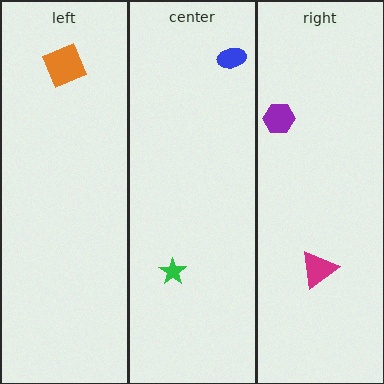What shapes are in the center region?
The green star, the blue ellipse.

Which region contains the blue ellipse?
The center region.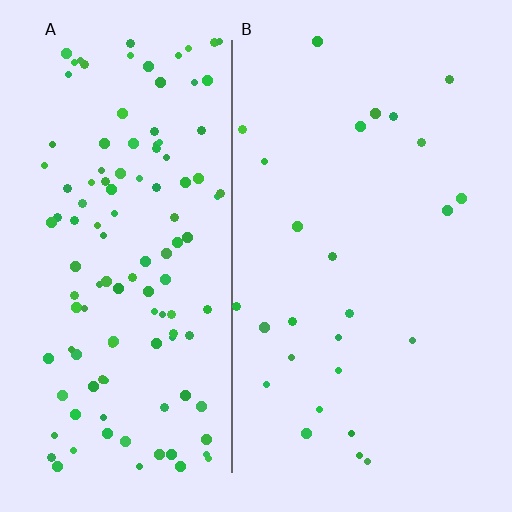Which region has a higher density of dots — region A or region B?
A (the left).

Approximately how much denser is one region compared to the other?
Approximately 4.7× — region A over region B.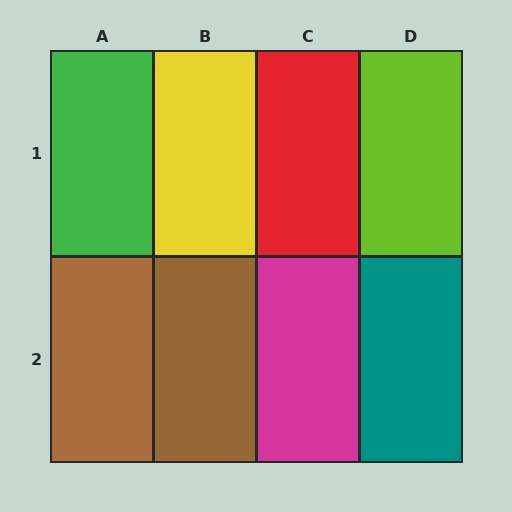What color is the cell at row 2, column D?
Teal.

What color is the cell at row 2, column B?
Brown.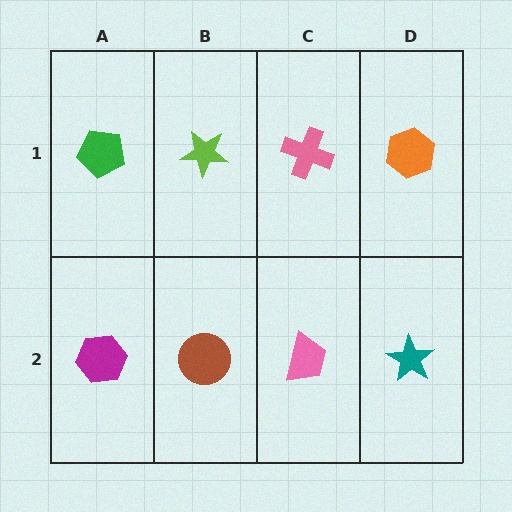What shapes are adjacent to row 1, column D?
A teal star (row 2, column D), a pink cross (row 1, column C).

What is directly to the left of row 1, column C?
A lime star.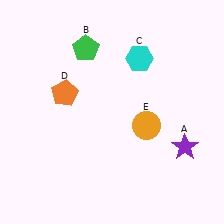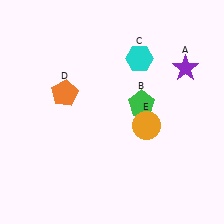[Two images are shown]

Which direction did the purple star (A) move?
The purple star (A) moved up.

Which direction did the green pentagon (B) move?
The green pentagon (B) moved right.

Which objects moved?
The objects that moved are: the purple star (A), the green pentagon (B).